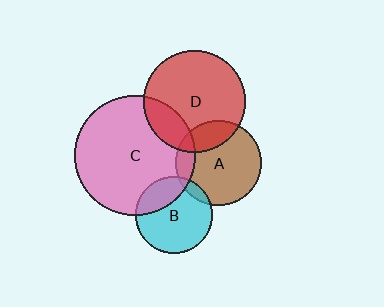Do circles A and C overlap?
Yes.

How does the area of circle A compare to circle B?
Approximately 1.2 times.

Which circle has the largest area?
Circle C (pink).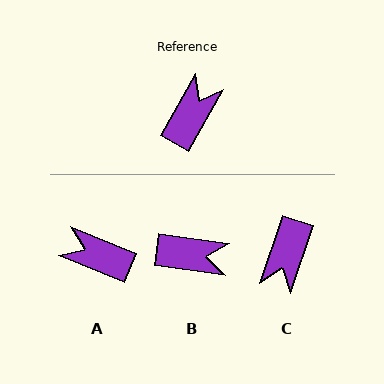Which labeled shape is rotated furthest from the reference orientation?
C, about 169 degrees away.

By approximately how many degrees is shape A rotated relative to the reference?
Approximately 97 degrees counter-clockwise.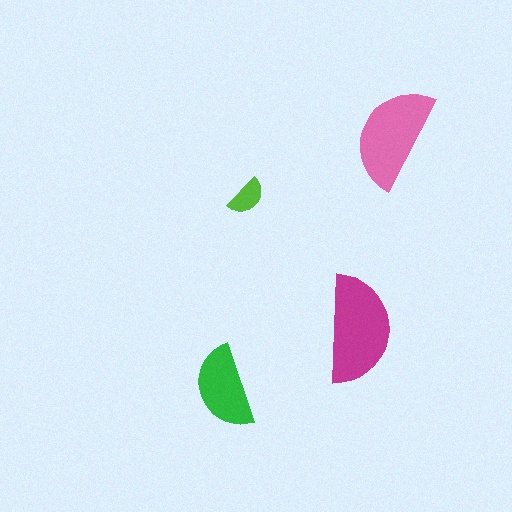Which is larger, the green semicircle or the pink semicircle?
The pink one.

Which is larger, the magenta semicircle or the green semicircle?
The magenta one.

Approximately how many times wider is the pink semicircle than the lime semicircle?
About 2.5 times wider.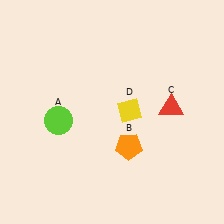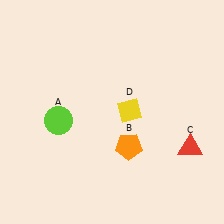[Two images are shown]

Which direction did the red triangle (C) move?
The red triangle (C) moved down.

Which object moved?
The red triangle (C) moved down.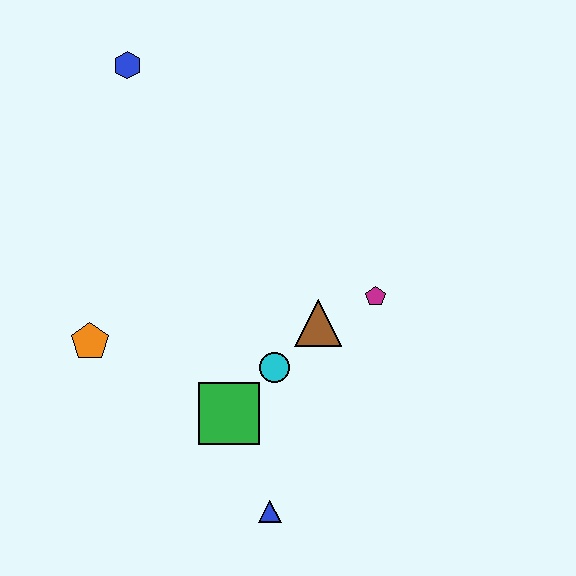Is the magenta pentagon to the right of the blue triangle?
Yes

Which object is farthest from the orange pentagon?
The magenta pentagon is farthest from the orange pentagon.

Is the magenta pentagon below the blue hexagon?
Yes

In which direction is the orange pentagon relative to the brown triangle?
The orange pentagon is to the left of the brown triangle.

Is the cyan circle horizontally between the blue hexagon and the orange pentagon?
No